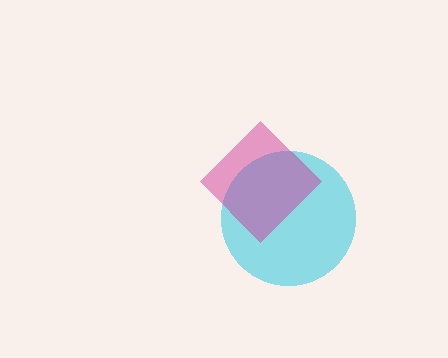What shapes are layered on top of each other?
The layered shapes are: a cyan circle, a magenta diamond.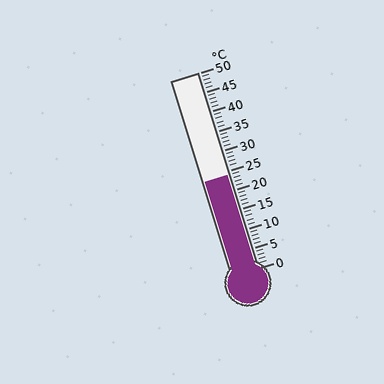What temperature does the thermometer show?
The thermometer shows approximately 24°C.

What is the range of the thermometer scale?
The thermometer scale ranges from 0°C to 50°C.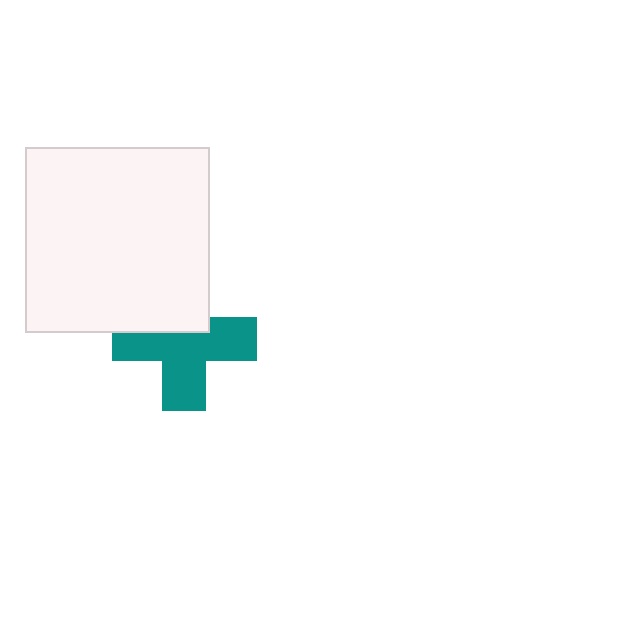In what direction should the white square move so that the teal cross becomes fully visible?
The white square should move up. That is the shortest direction to clear the overlap and leave the teal cross fully visible.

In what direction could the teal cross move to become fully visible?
The teal cross could move down. That would shift it out from behind the white square entirely.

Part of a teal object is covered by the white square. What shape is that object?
It is a cross.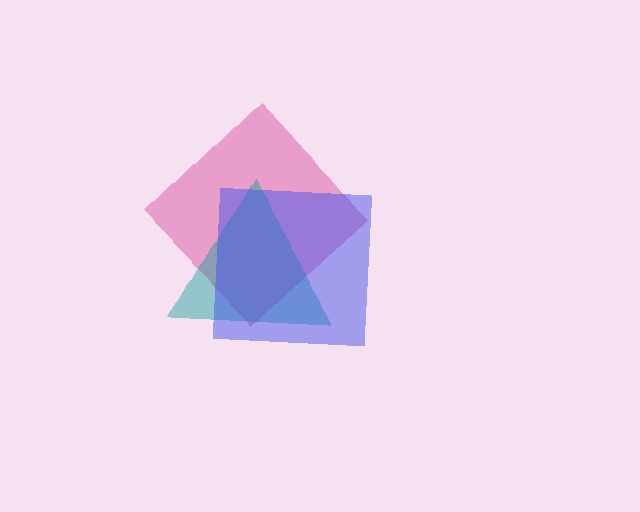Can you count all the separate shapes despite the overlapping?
Yes, there are 3 separate shapes.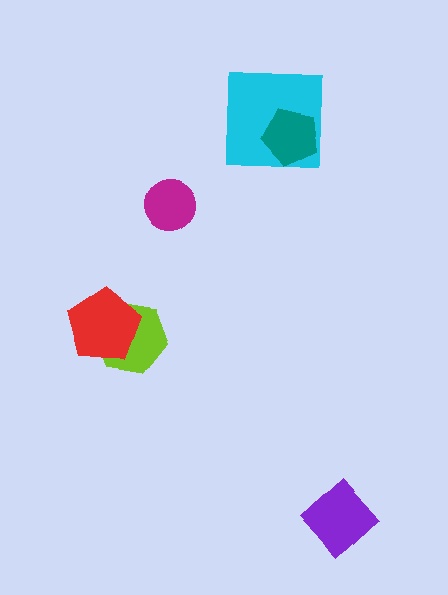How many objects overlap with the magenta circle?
0 objects overlap with the magenta circle.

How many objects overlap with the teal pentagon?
1 object overlaps with the teal pentagon.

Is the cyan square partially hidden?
Yes, it is partially covered by another shape.